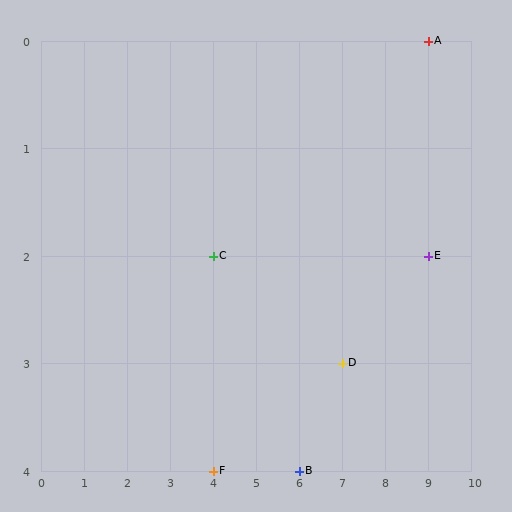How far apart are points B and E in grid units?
Points B and E are 3 columns and 2 rows apart (about 3.6 grid units diagonally).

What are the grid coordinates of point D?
Point D is at grid coordinates (7, 3).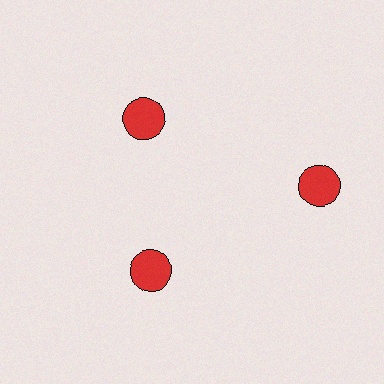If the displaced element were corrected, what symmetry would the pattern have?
It would have 3-fold rotational symmetry — the pattern would map onto itself every 120 degrees.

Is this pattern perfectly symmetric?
No. The 3 red circles are arranged in a ring, but one element near the 3 o'clock position is pushed outward from the center, breaking the 3-fold rotational symmetry.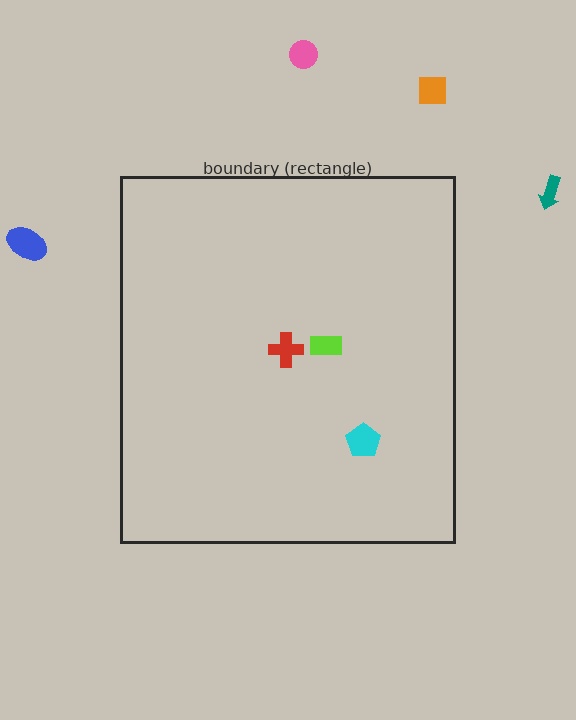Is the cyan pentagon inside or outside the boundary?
Inside.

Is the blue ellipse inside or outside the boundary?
Outside.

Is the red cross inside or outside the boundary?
Inside.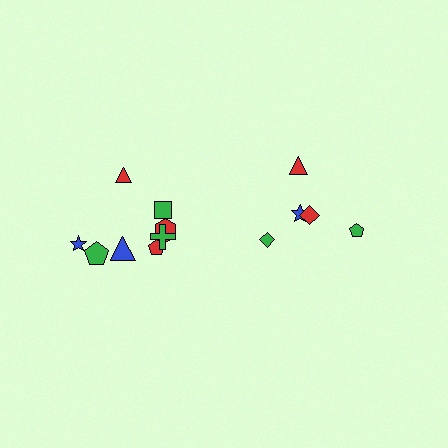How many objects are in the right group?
There are 5 objects.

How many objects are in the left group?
There are 8 objects.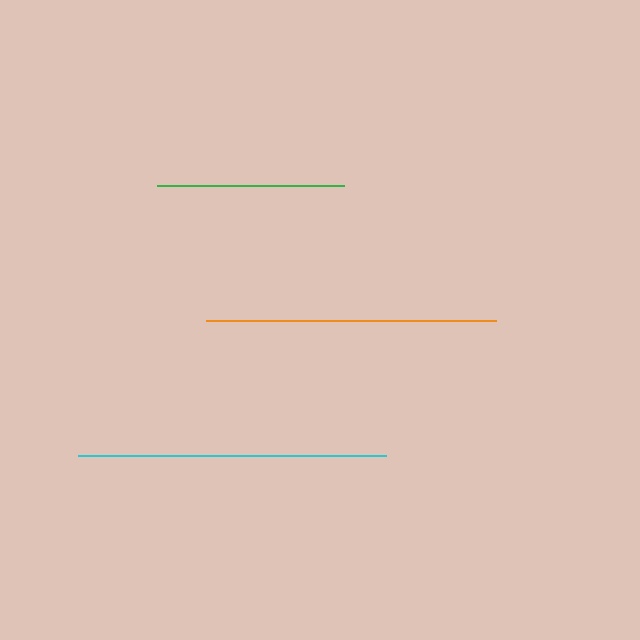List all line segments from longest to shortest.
From longest to shortest: cyan, orange, green.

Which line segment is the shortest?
The green line is the shortest at approximately 187 pixels.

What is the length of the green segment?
The green segment is approximately 187 pixels long.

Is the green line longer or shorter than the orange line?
The orange line is longer than the green line.